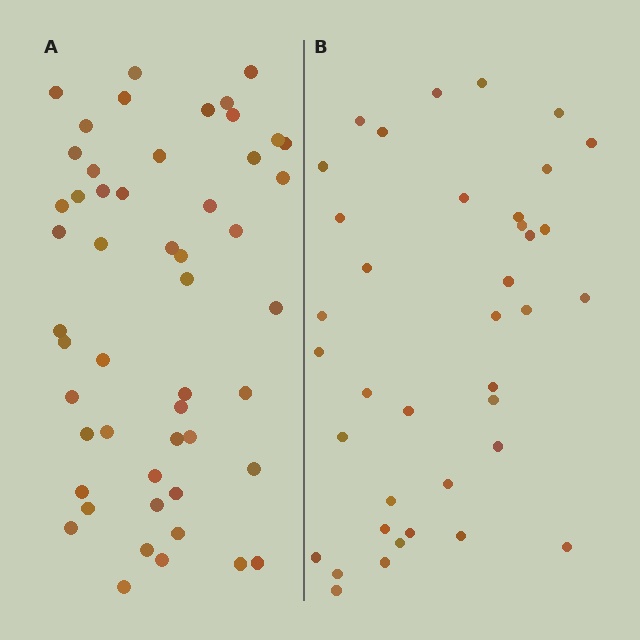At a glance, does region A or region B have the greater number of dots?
Region A (the left region) has more dots.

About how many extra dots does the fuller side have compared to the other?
Region A has approximately 15 more dots than region B.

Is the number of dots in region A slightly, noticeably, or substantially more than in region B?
Region A has noticeably more, but not dramatically so. The ratio is roughly 1.3 to 1.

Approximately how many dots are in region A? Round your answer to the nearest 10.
About 50 dots. (The exact count is 51, which rounds to 50.)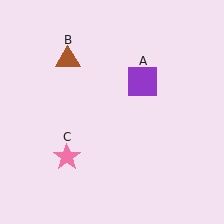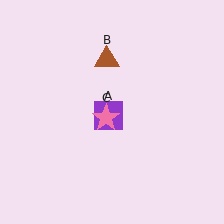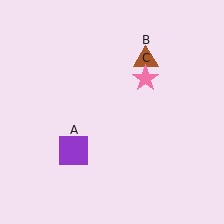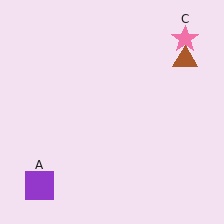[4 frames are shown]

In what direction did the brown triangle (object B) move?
The brown triangle (object B) moved right.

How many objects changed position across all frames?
3 objects changed position: purple square (object A), brown triangle (object B), pink star (object C).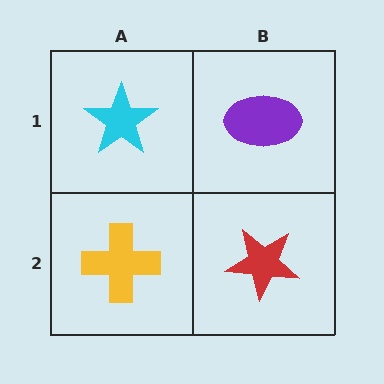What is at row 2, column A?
A yellow cross.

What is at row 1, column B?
A purple ellipse.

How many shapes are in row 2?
2 shapes.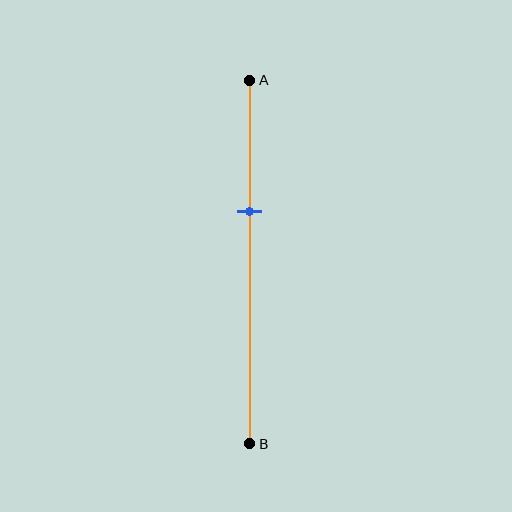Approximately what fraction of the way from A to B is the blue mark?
The blue mark is approximately 35% of the way from A to B.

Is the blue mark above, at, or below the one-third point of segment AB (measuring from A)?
The blue mark is approximately at the one-third point of segment AB.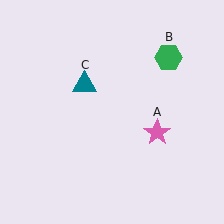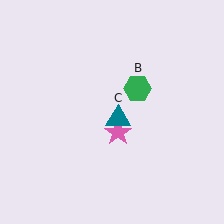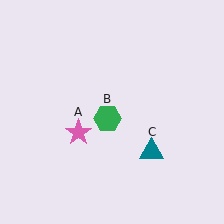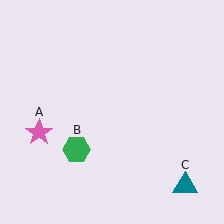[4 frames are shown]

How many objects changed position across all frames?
3 objects changed position: pink star (object A), green hexagon (object B), teal triangle (object C).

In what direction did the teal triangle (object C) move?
The teal triangle (object C) moved down and to the right.